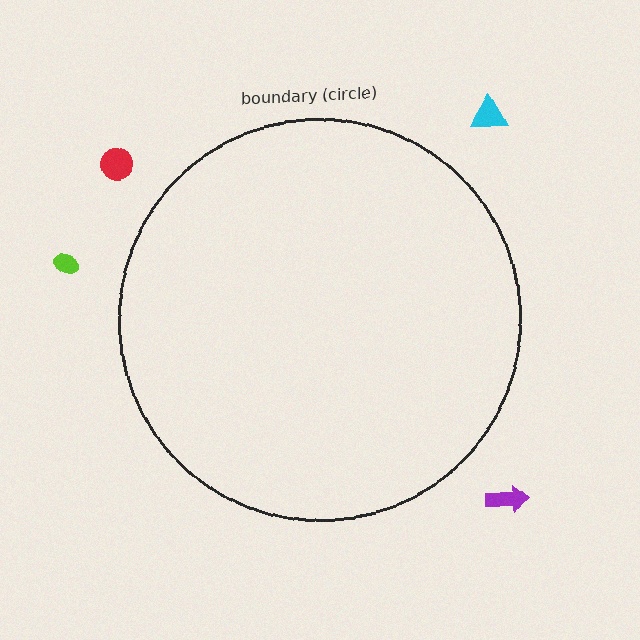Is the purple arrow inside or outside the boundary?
Outside.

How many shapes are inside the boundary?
0 inside, 4 outside.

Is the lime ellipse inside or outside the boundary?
Outside.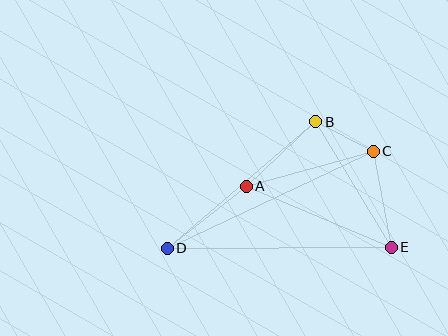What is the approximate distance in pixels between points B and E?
The distance between B and E is approximately 147 pixels.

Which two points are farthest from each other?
Points C and D are farthest from each other.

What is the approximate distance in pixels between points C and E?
The distance between C and E is approximately 98 pixels.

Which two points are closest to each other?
Points B and C are closest to each other.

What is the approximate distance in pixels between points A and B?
The distance between A and B is approximately 95 pixels.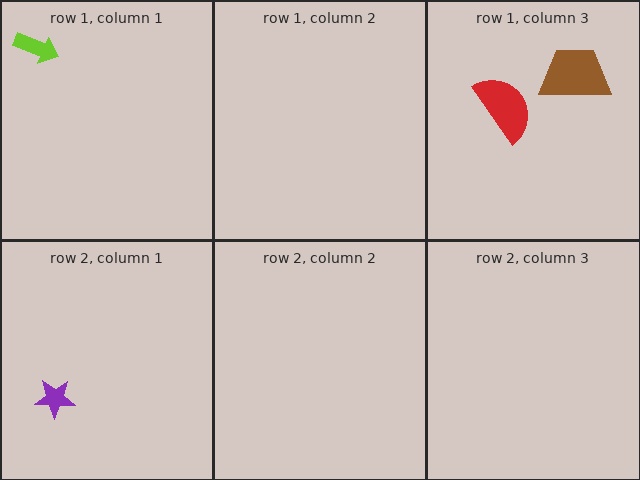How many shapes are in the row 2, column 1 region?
1.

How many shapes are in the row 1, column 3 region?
2.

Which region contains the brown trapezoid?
The row 1, column 3 region.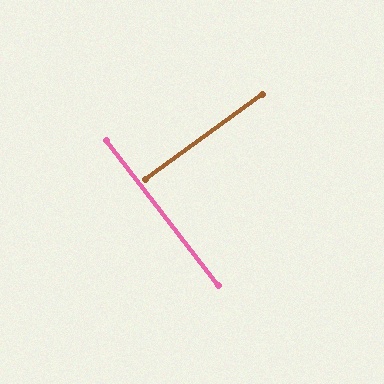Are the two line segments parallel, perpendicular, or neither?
Perpendicular — they meet at approximately 88°.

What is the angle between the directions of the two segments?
Approximately 88 degrees.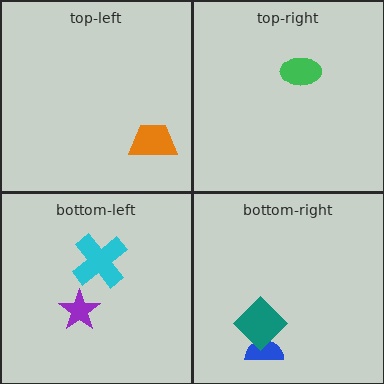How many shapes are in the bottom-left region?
2.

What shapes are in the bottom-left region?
The purple star, the cyan cross.